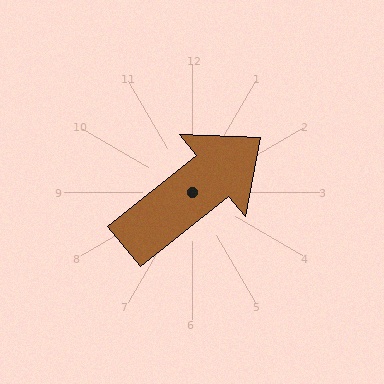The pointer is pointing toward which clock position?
Roughly 2 o'clock.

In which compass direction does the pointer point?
Northeast.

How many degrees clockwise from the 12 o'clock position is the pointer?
Approximately 51 degrees.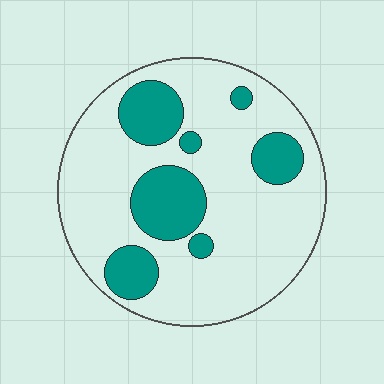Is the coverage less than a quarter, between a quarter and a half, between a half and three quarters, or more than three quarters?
Less than a quarter.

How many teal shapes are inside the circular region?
7.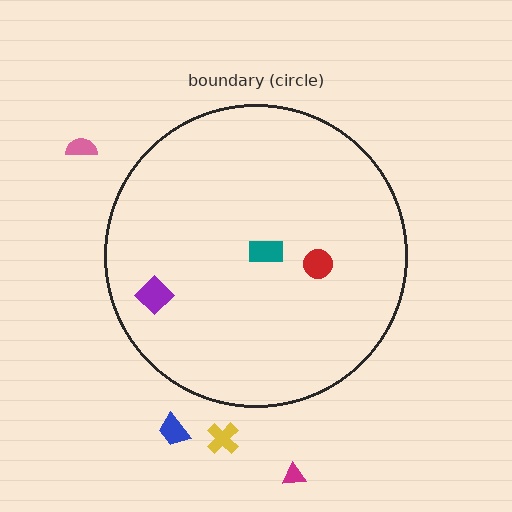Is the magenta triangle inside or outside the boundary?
Outside.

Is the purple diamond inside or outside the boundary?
Inside.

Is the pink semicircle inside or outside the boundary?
Outside.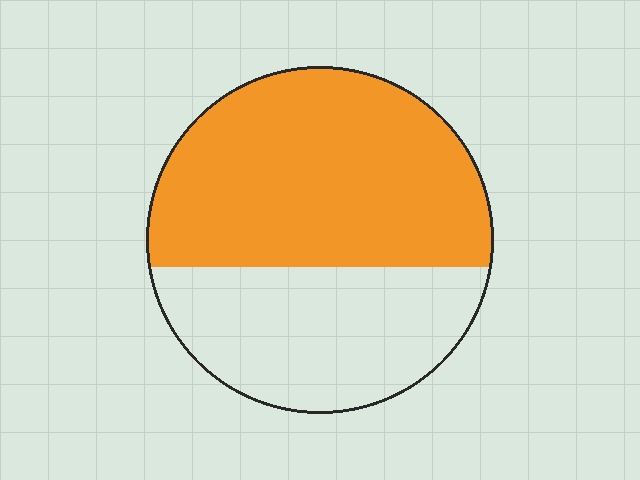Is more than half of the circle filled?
Yes.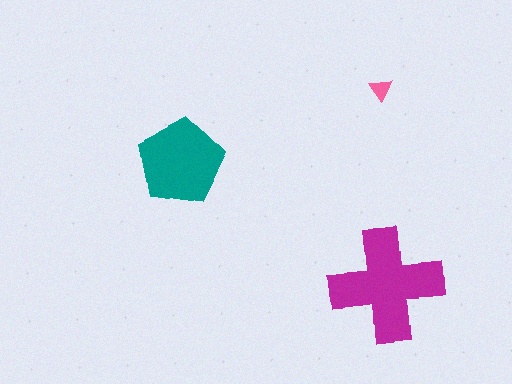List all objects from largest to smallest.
The magenta cross, the teal pentagon, the pink triangle.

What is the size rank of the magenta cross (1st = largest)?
1st.